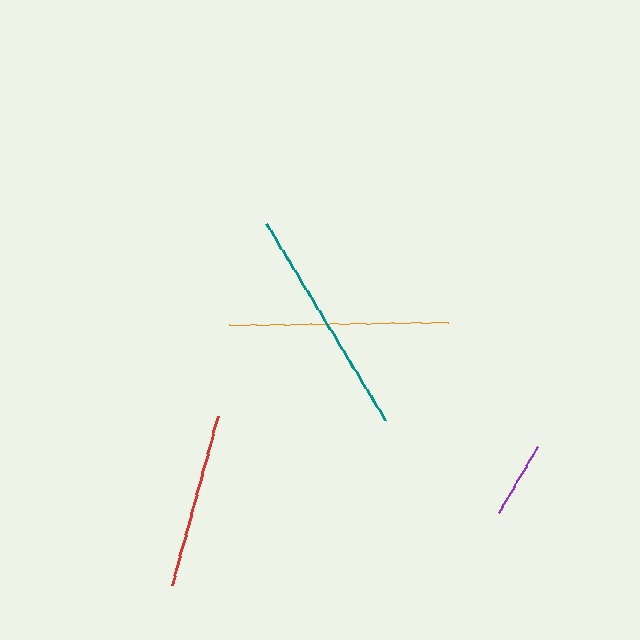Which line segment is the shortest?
The purple line is the shortest at approximately 77 pixels.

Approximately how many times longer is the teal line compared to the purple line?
The teal line is approximately 3.0 times the length of the purple line.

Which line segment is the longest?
The teal line is the longest at approximately 230 pixels.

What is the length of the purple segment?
The purple segment is approximately 77 pixels long.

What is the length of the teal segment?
The teal segment is approximately 230 pixels long.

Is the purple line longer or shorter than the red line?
The red line is longer than the purple line.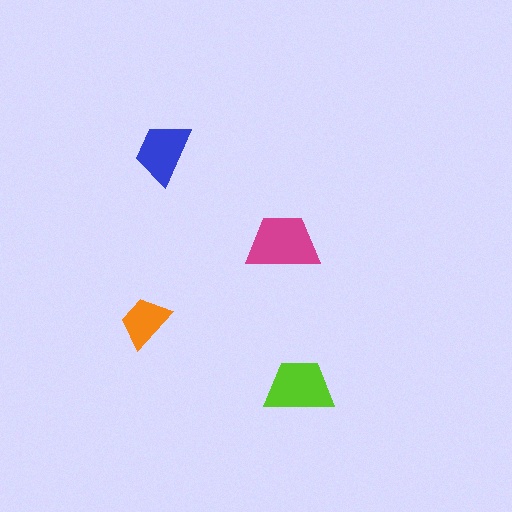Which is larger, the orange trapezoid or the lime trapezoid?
The lime one.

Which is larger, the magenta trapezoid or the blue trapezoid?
The magenta one.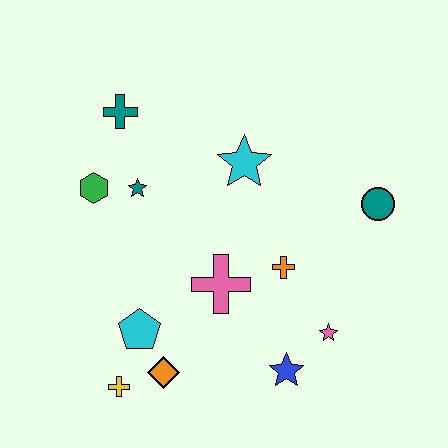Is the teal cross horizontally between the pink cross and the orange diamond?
No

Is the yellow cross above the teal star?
No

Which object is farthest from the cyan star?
The yellow cross is farthest from the cyan star.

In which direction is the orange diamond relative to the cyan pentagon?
The orange diamond is below the cyan pentagon.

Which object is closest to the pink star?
The blue star is closest to the pink star.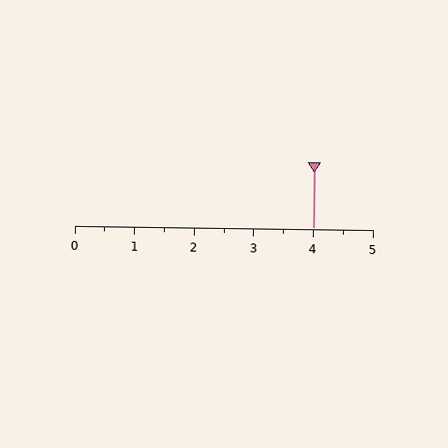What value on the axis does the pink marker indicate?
The marker indicates approximately 4.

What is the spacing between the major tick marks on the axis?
The major ticks are spaced 1 apart.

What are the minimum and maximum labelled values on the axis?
The axis runs from 0 to 5.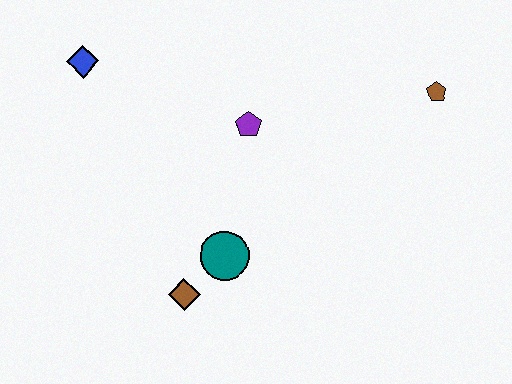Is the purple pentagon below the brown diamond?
No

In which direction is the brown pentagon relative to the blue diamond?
The brown pentagon is to the right of the blue diamond.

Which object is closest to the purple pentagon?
The teal circle is closest to the purple pentagon.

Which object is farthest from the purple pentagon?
The brown pentagon is farthest from the purple pentagon.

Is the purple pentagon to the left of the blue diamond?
No